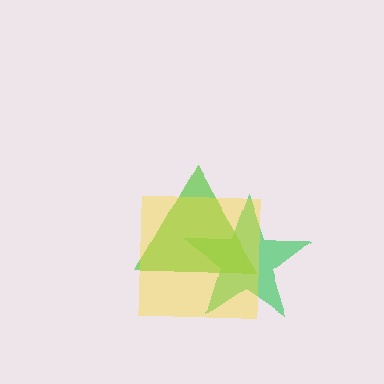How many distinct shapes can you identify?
There are 3 distinct shapes: a green star, a lime triangle, a yellow square.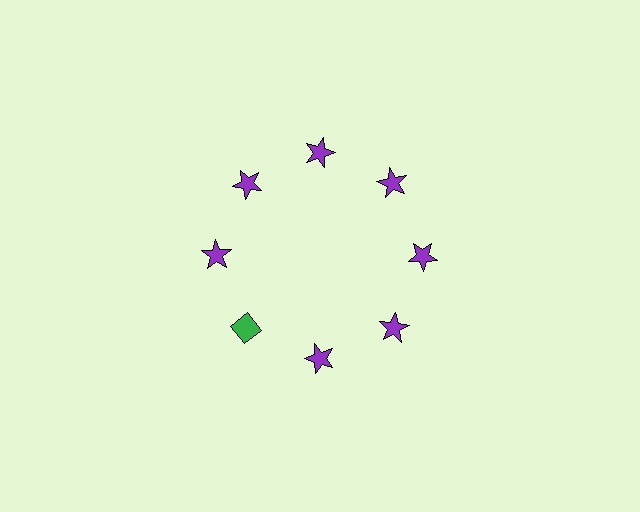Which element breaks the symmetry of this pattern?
The green diamond at roughly the 8 o'clock position breaks the symmetry. All other shapes are purple stars.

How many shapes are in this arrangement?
There are 8 shapes arranged in a ring pattern.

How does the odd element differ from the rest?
It differs in both color (green instead of purple) and shape (diamond instead of star).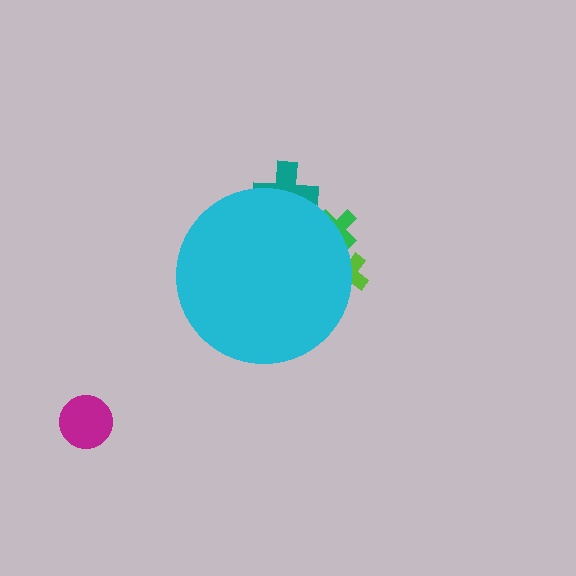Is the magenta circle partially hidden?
No, the magenta circle is fully visible.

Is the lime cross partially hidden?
Yes, the lime cross is partially hidden behind the cyan circle.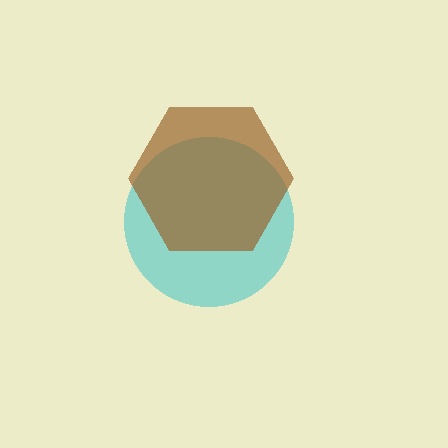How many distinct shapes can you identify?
There are 2 distinct shapes: a cyan circle, a brown hexagon.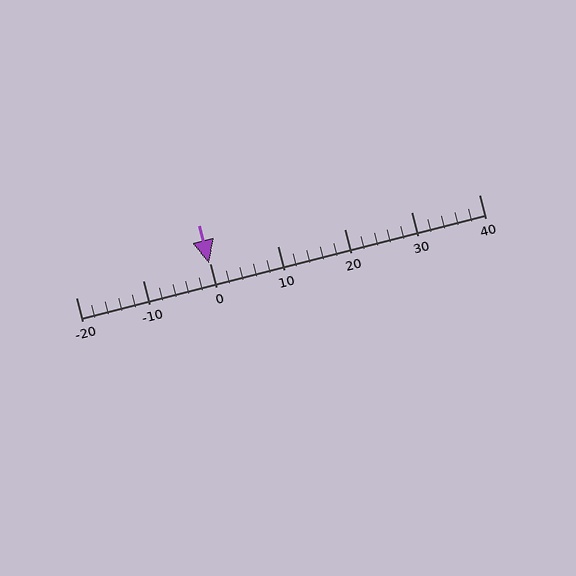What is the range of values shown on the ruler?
The ruler shows values from -20 to 40.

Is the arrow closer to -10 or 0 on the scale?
The arrow is closer to 0.